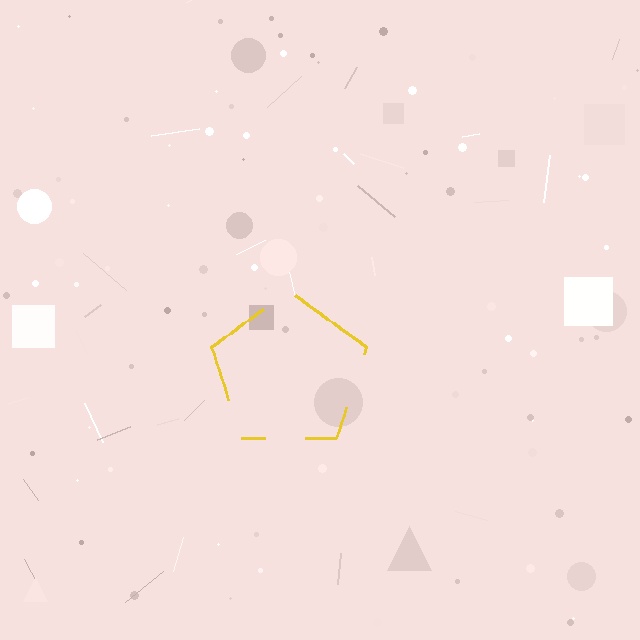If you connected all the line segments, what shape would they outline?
They would outline a pentagon.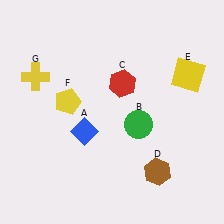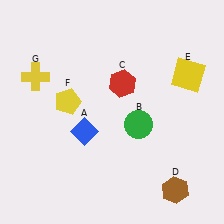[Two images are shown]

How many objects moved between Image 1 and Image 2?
1 object moved between the two images.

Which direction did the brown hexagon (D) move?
The brown hexagon (D) moved down.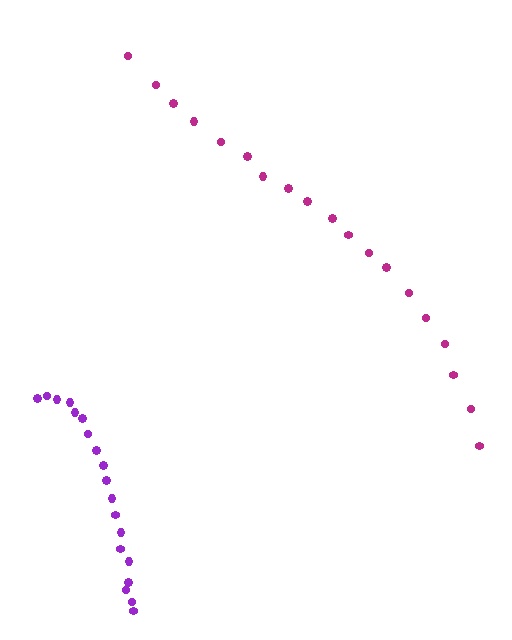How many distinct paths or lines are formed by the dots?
There are 2 distinct paths.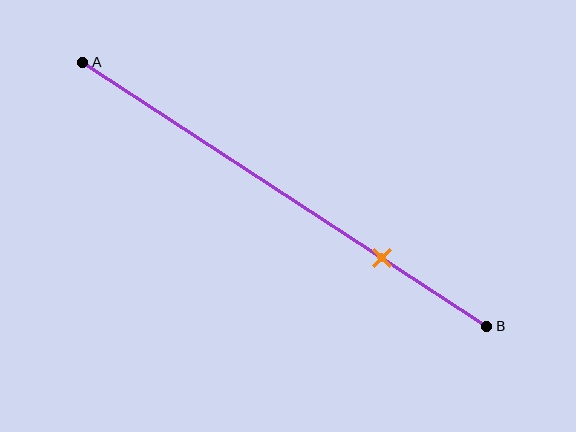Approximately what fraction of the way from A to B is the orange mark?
The orange mark is approximately 75% of the way from A to B.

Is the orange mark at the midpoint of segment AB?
No, the mark is at about 75% from A, not at the 50% midpoint.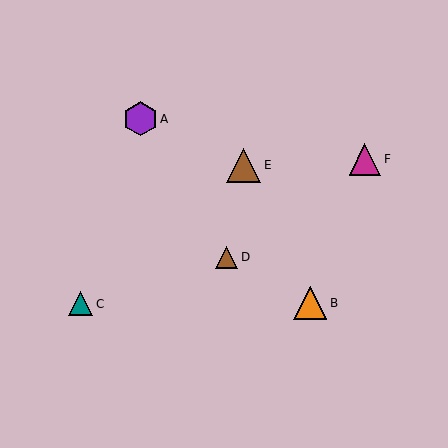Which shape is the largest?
The brown triangle (labeled E) is the largest.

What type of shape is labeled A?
Shape A is a purple hexagon.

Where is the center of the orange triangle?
The center of the orange triangle is at (310, 303).